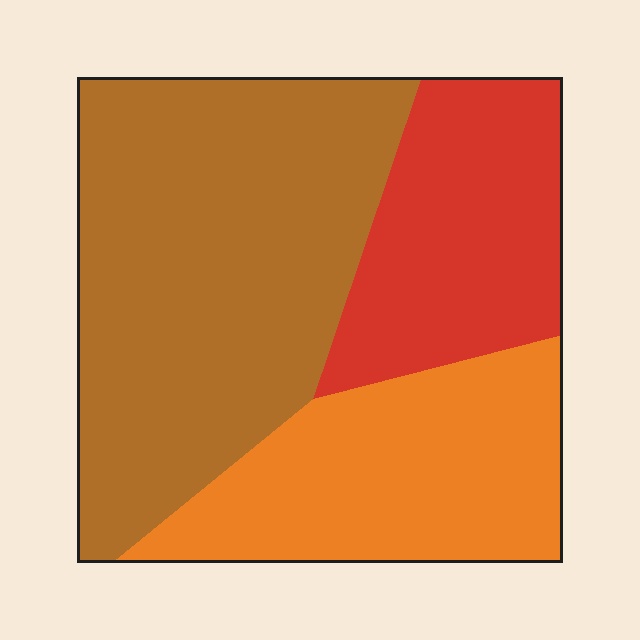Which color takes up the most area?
Brown, at roughly 50%.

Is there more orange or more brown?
Brown.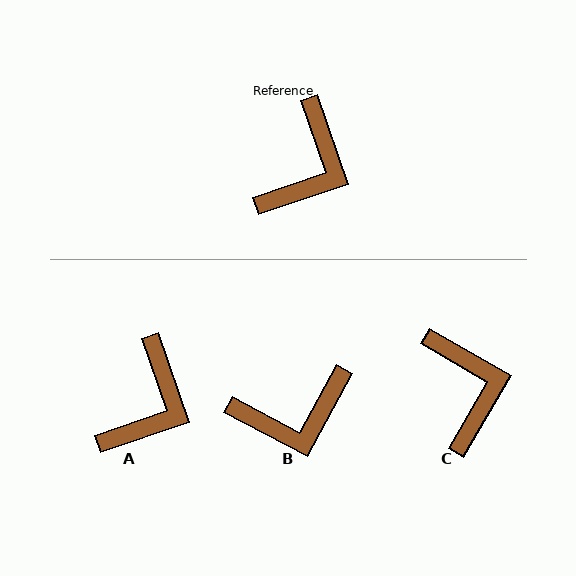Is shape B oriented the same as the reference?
No, it is off by about 47 degrees.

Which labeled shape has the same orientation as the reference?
A.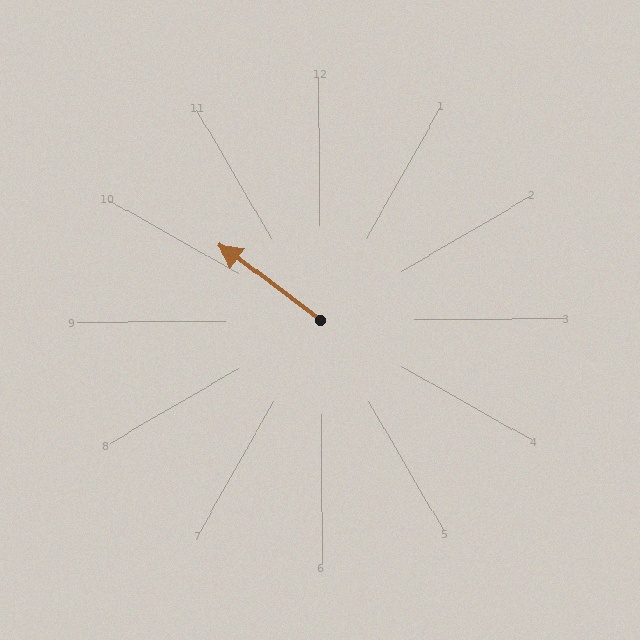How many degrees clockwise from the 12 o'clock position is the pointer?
Approximately 307 degrees.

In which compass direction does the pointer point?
Northwest.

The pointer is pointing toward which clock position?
Roughly 10 o'clock.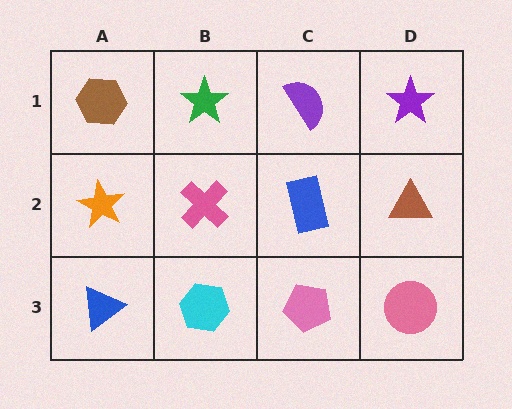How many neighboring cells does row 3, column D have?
2.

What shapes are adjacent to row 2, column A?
A brown hexagon (row 1, column A), a blue triangle (row 3, column A), a pink cross (row 2, column B).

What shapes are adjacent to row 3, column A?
An orange star (row 2, column A), a cyan hexagon (row 3, column B).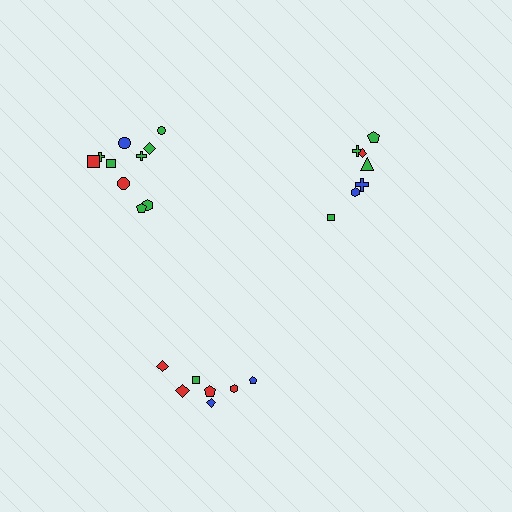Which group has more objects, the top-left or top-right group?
The top-left group.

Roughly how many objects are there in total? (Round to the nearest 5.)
Roughly 25 objects in total.